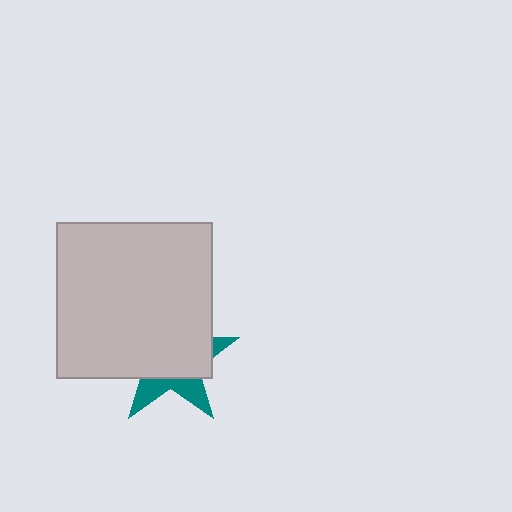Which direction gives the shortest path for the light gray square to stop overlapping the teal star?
Moving up gives the shortest separation.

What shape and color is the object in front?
The object in front is a light gray square.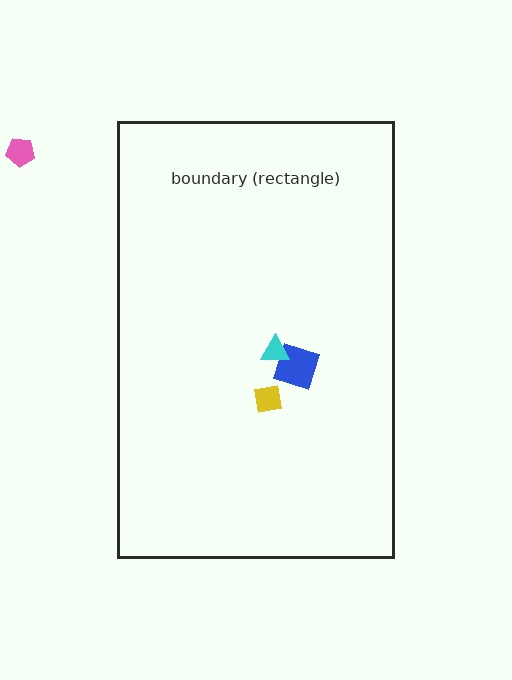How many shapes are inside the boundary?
3 inside, 1 outside.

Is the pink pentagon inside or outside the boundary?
Outside.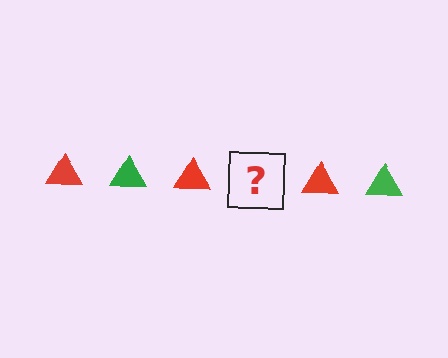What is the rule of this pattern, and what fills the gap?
The rule is that the pattern cycles through red, green triangles. The gap should be filled with a green triangle.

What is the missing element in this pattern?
The missing element is a green triangle.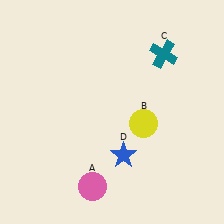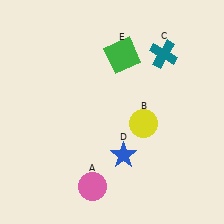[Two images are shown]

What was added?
A green square (E) was added in Image 2.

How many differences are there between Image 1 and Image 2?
There is 1 difference between the two images.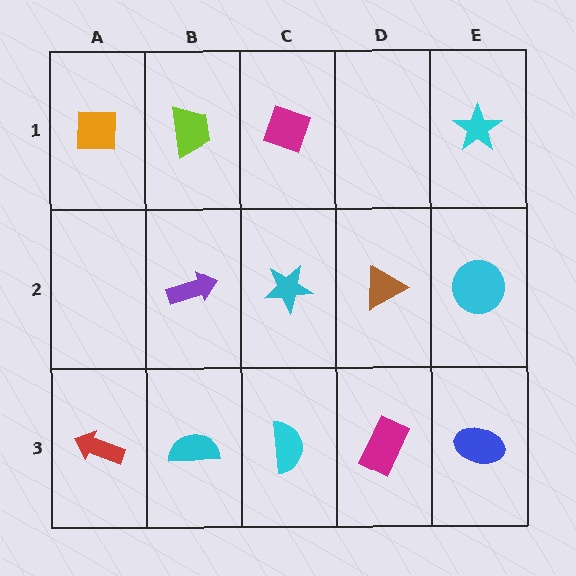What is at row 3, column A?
A red arrow.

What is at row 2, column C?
A cyan star.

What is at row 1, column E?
A cyan star.